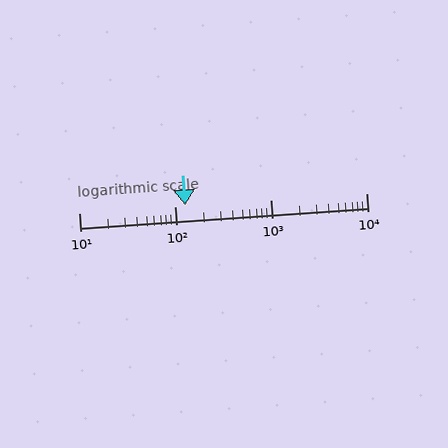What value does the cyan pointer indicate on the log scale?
The pointer indicates approximately 130.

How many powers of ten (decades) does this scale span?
The scale spans 3 decades, from 10 to 10000.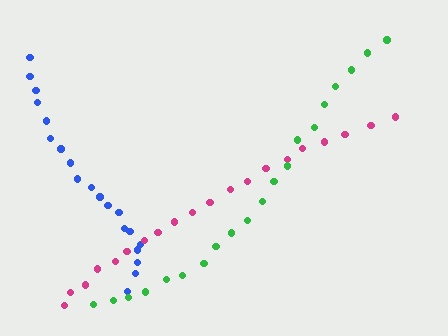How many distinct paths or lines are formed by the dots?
There are 3 distinct paths.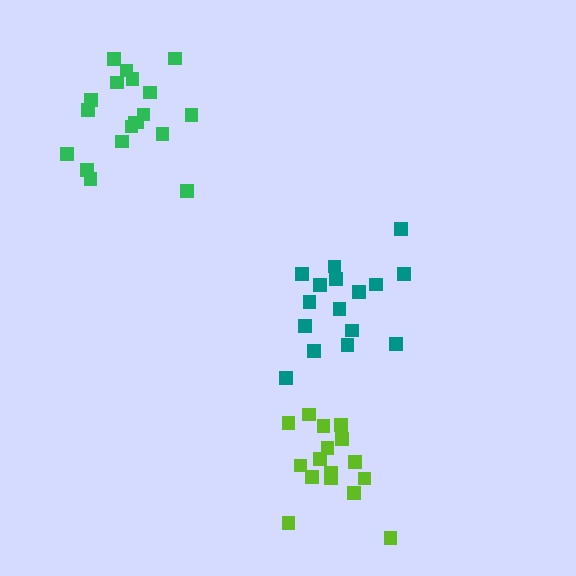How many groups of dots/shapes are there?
There are 3 groups.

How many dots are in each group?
Group 1: 19 dots, Group 2: 16 dots, Group 3: 16 dots (51 total).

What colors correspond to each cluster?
The clusters are colored: green, teal, lime.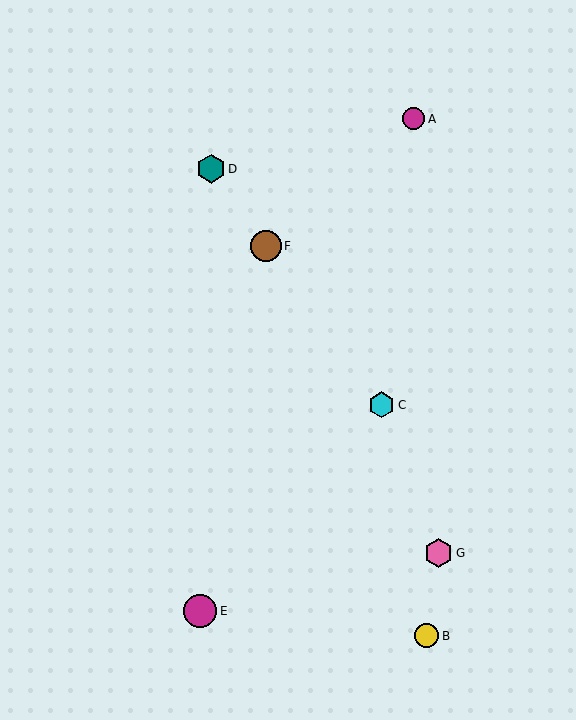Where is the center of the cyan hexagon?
The center of the cyan hexagon is at (381, 405).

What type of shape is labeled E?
Shape E is a magenta circle.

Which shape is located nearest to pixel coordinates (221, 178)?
The teal hexagon (labeled D) at (211, 169) is nearest to that location.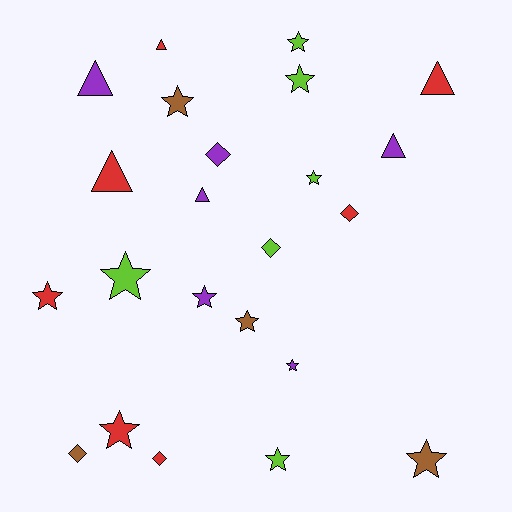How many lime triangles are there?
There are no lime triangles.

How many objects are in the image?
There are 23 objects.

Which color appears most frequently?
Red, with 7 objects.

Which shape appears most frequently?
Star, with 12 objects.